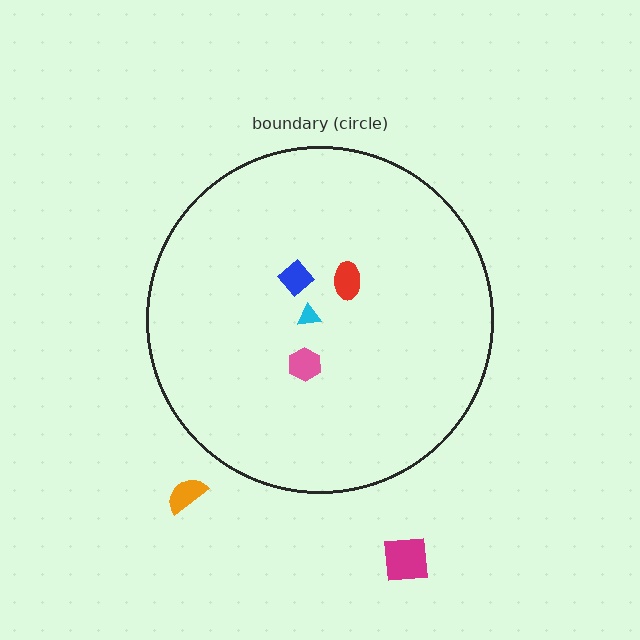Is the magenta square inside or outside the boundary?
Outside.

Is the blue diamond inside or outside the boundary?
Inside.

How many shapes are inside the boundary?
4 inside, 2 outside.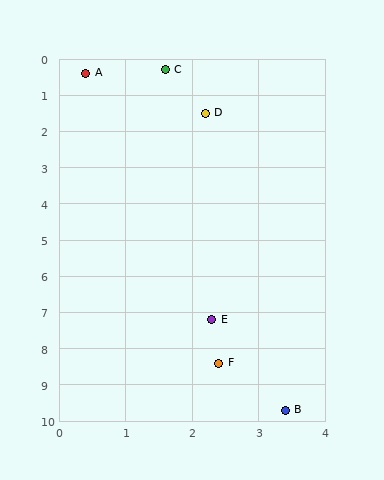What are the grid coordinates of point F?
Point F is at approximately (2.4, 8.4).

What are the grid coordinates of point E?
Point E is at approximately (2.3, 7.2).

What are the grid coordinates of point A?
Point A is at approximately (0.4, 0.4).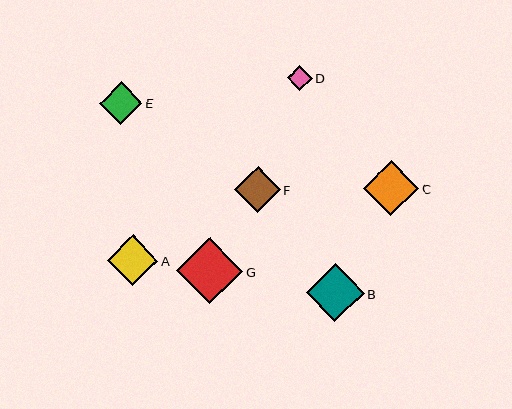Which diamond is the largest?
Diamond G is the largest with a size of approximately 66 pixels.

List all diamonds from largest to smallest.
From largest to smallest: G, B, C, A, F, E, D.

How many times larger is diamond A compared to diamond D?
Diamond A is approximately 2.1 times the size of diamond D.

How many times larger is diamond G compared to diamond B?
Diamond G is approximately 1.2 times the size of diamond B.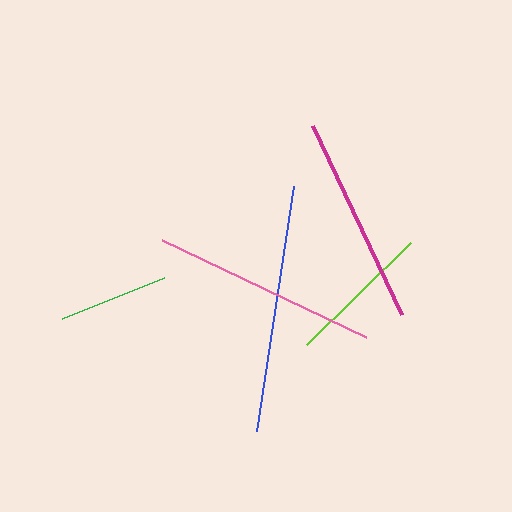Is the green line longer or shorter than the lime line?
The lime line is longer than the green line.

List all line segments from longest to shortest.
From longest to shortest: blue, pink, magenta, lime, green.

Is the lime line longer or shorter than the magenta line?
The magenta line is longer than the lime line.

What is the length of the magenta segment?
The magenta segment is approximately 208 pixels long.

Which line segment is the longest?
The blue line is the longest at approximately 248 pixels.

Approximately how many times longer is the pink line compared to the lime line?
The pink line is approximately 1.5 times the length of the lime line.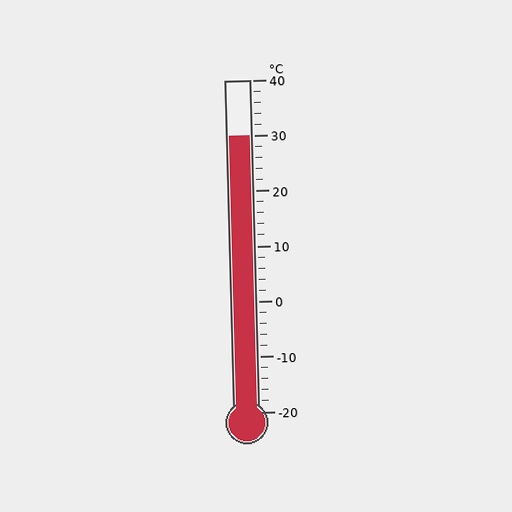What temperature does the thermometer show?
The thermometer shows approximately 30°C.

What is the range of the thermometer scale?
The thermometer scale ranges from -20°C to 40°C.